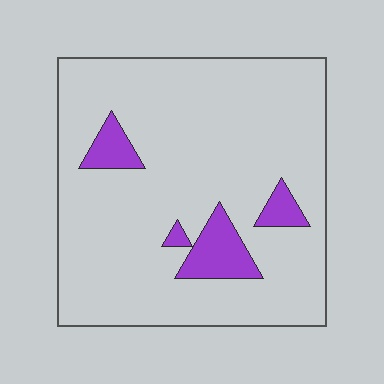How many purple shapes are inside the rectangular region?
4.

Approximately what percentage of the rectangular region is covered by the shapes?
Approximately 10%.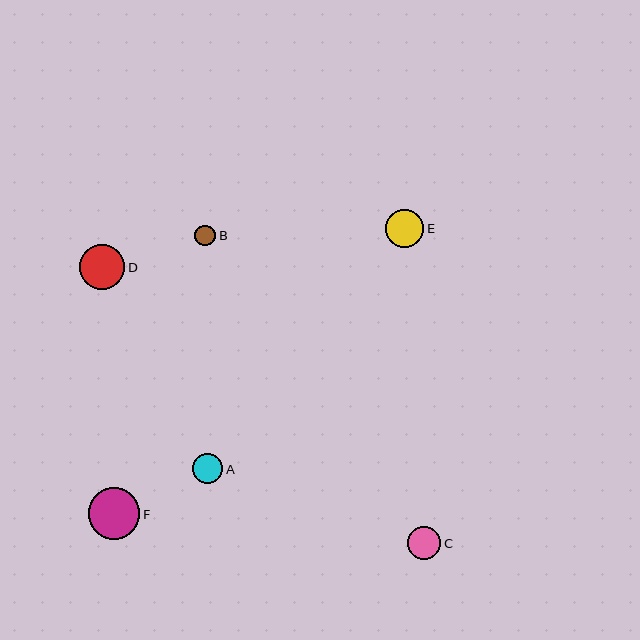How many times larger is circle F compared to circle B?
Circle F is approximately 2.5 times the size of circle B.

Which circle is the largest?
Circle F is the largest with a size of approximately 51 pixels.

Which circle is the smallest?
Circle B is the smallest with a size of approximately 21 pixels.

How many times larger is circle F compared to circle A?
Circle F is approximately 1.7 times the size of circle A.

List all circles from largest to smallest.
From largest to smallest: F, D, E, C, A, B.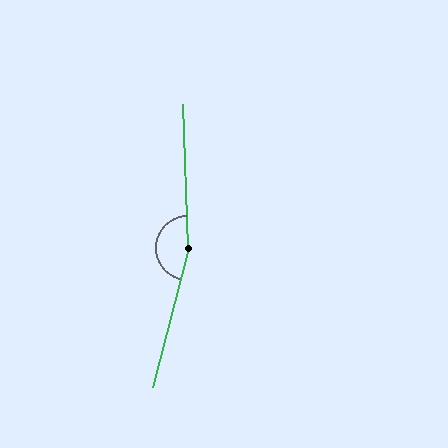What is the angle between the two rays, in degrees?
Approximately 164 degrees.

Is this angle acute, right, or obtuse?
It is obtuse.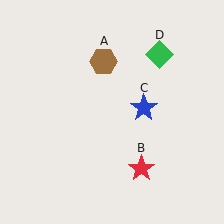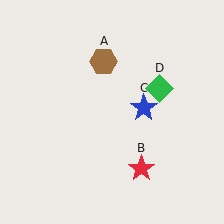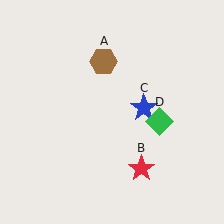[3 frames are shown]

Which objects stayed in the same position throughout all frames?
Brown hexagon (object A) and red star (object B) and blue star (object C) remained stationary.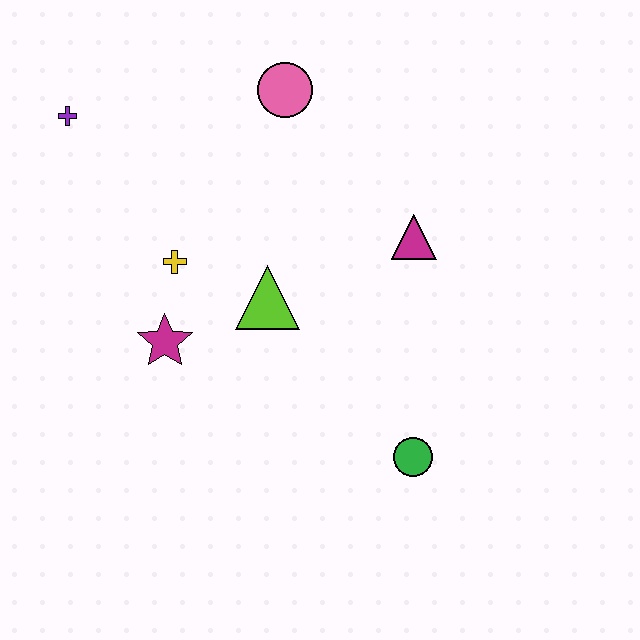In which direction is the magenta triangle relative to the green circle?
The magenta triangle is above the green circle.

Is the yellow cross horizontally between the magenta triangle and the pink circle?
No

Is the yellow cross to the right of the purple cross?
Yes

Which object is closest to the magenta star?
The yellow cross is closest to the magenta star.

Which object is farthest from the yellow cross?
The green circle is farthest from the yellow cross.